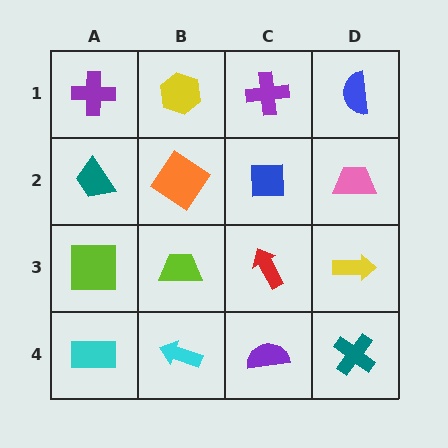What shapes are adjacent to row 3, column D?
A pink trapezoid (row 2, column D), a teal cross (row 4, column D), a red arrow (row 3, column C).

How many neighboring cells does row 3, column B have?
4.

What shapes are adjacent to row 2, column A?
A purple cross (row 1, column A), a lime square (row 3, column A), an orange diamond (row 2, column B).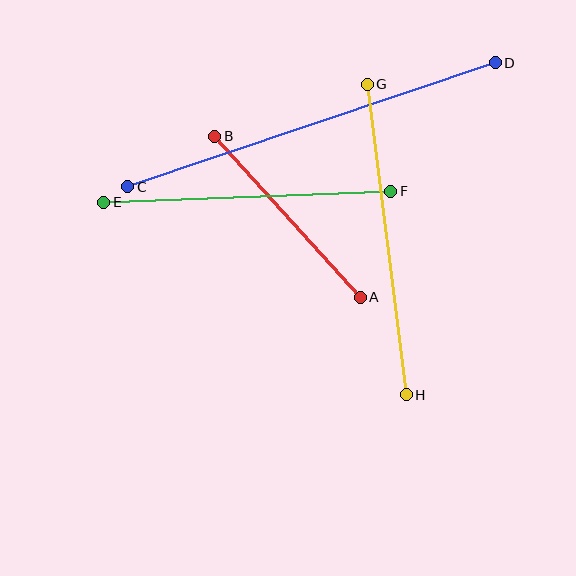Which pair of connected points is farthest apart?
Points C and D are farthest apart.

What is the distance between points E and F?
The distance is approximately 287 pixels.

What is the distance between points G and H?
The distance is approximately 313 pixels.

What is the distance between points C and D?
The distance is approximately 388 pixels.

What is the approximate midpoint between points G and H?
The midpoint is at approximately (387, 240) pixels.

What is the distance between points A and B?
The distance is approximately 217 pixels.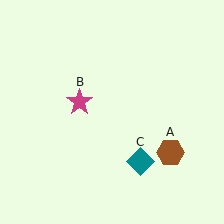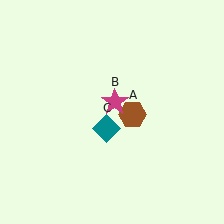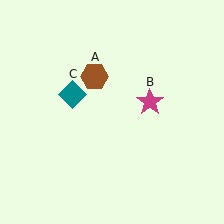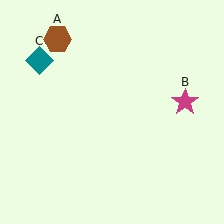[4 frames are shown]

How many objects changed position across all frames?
3 objects changed position: brown hexagon (object A), magenta star (object B), teal diamond (object C).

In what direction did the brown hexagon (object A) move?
The brown hexagon (object A) moved up and to the left.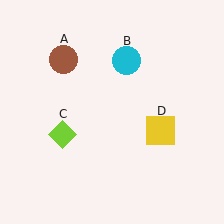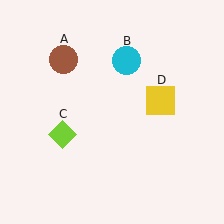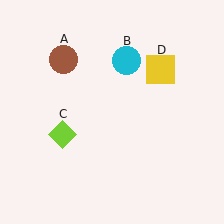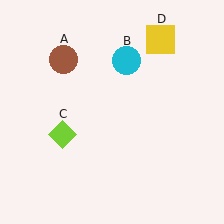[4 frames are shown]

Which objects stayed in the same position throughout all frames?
Brown circle (object A) and cyan circle (object B) and lime diamond (object C) remained stationary.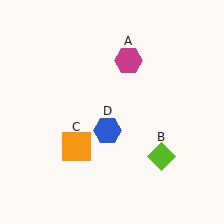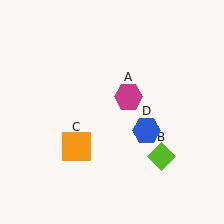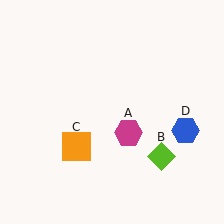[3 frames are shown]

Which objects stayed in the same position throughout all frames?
Lime diamond (object B) and orange square (object C) remained stationary.